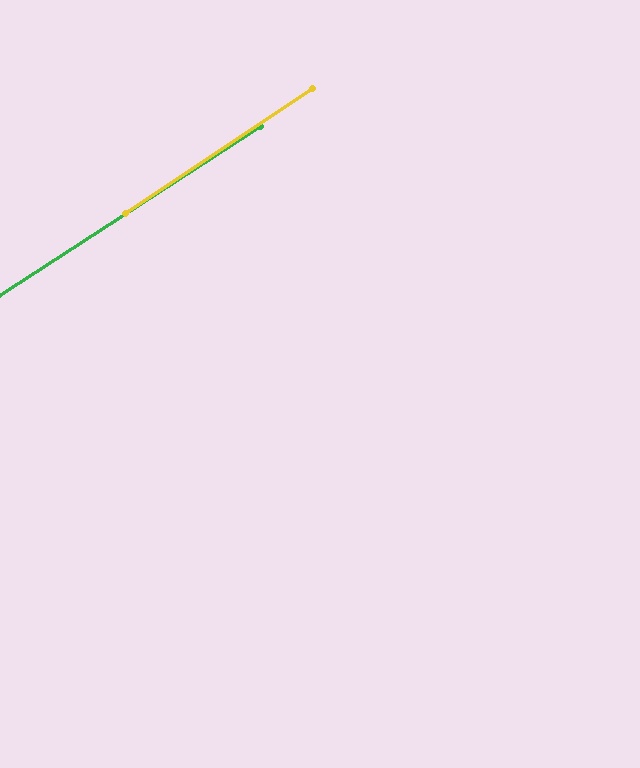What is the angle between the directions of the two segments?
Approximately 1 degree.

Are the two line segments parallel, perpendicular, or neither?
Parallel — their directions differ by only 0.9°.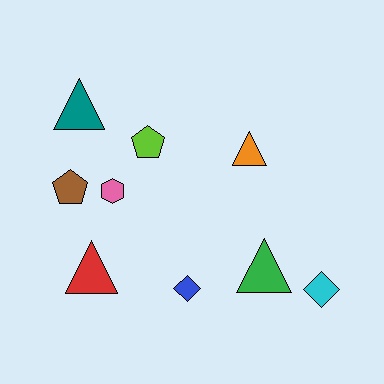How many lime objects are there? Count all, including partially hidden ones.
There is 1 lime object.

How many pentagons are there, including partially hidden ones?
There are 2 pentagons.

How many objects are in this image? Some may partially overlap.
There are 9 objects.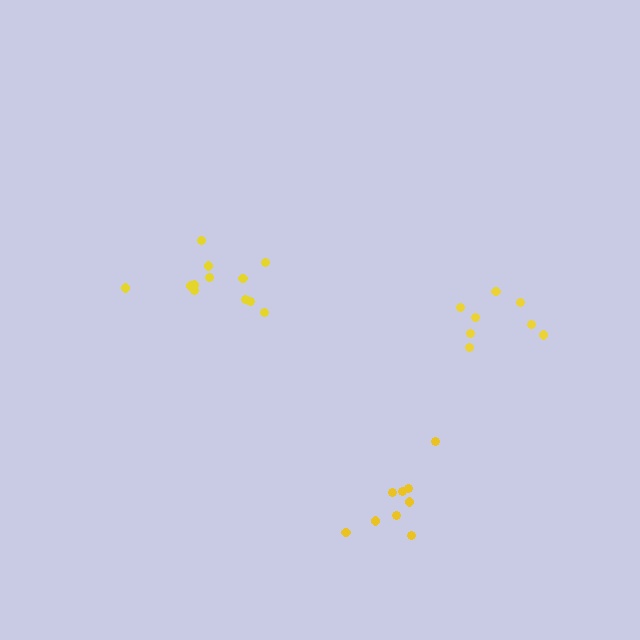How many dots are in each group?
Group 1: 12 dots, Group 2: 8 dots, Group 3: 9 dots (29 total).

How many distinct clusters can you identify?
There are 3 distinct clusters.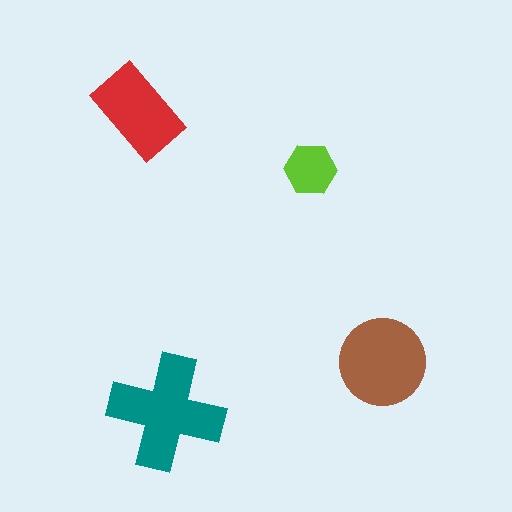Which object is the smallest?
The lime hexagon.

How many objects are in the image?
There are 4 objects in the image.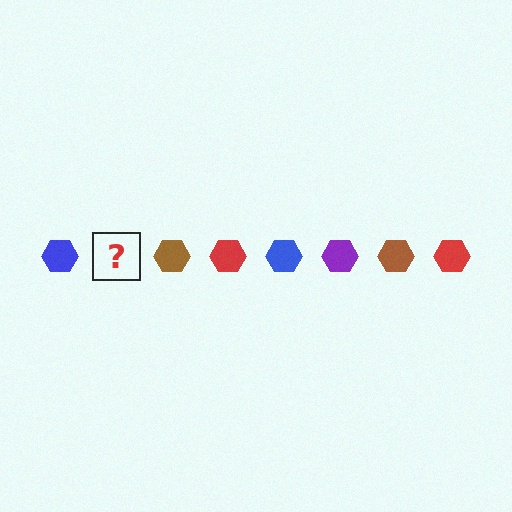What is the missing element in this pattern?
The missing element is a purple hexagon.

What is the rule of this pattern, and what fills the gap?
The rule is that the pattern cycles through blue, purple, brown, red hexagons. The gap should be filled with a purple hexagon.